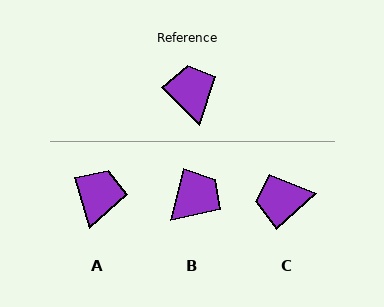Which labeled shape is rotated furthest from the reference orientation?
C, about 86 degrees away.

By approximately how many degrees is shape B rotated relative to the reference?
Approximately 59 degrees clockwise.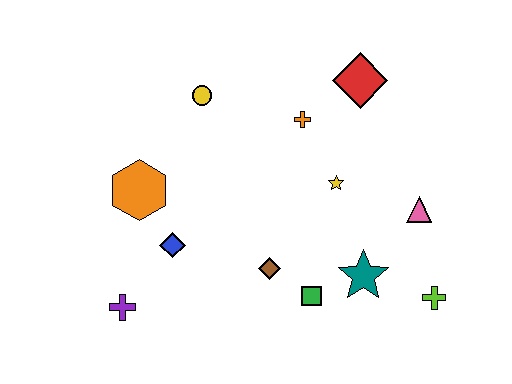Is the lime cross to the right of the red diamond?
Yes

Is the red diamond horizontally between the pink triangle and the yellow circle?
Yes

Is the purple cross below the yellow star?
Yes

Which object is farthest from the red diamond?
The purple cross is farthest from the red diamond.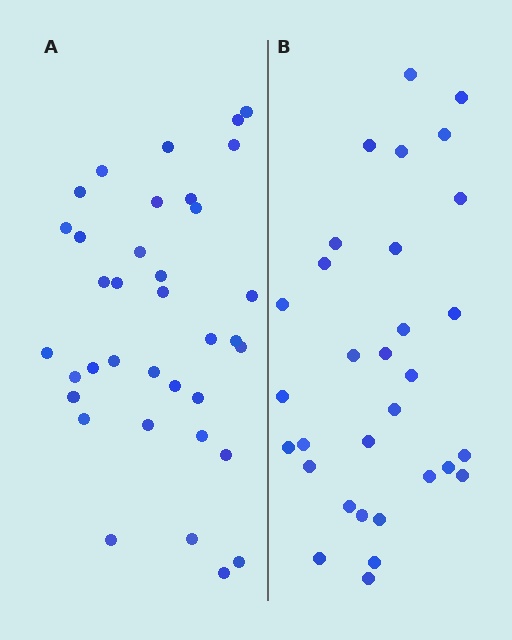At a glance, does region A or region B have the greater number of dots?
Region A (the left region) has more dots.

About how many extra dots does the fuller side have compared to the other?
Region A has about 5 more dots than region B.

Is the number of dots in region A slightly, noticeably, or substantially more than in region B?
Region A has only slightly more — the two regions are fairly close. The ratio is roughly 1.2 to 1.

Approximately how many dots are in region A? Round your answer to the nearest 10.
About 40 dots. (The exact count is 36, which rounds to 40.)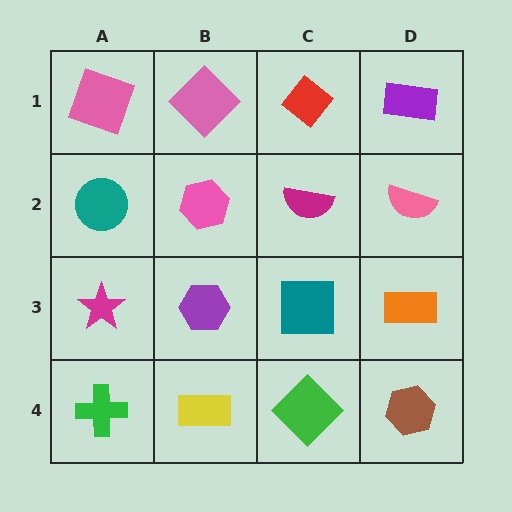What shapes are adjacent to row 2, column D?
A purple rectangle (row 1, column D), an orange rectangle (row 3, column D), a magenta semicircle (row 2, column C).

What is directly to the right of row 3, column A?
A purple hexagon.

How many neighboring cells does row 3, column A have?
3.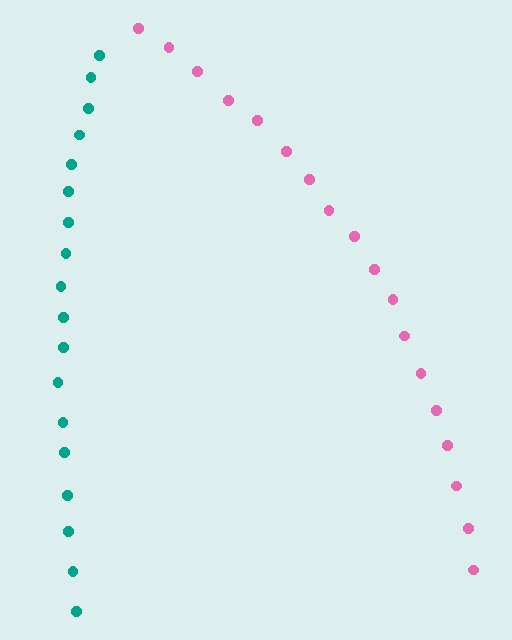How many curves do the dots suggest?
There are 2 distinct paths.